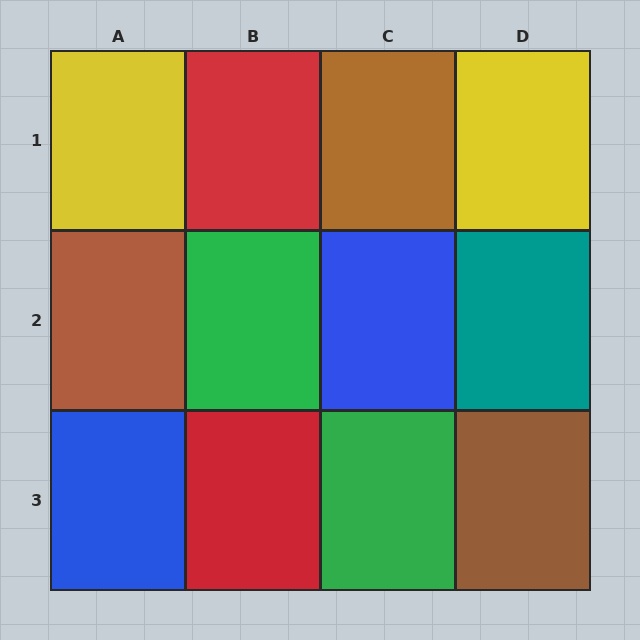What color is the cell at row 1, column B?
Red.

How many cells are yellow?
2 cells are yellow.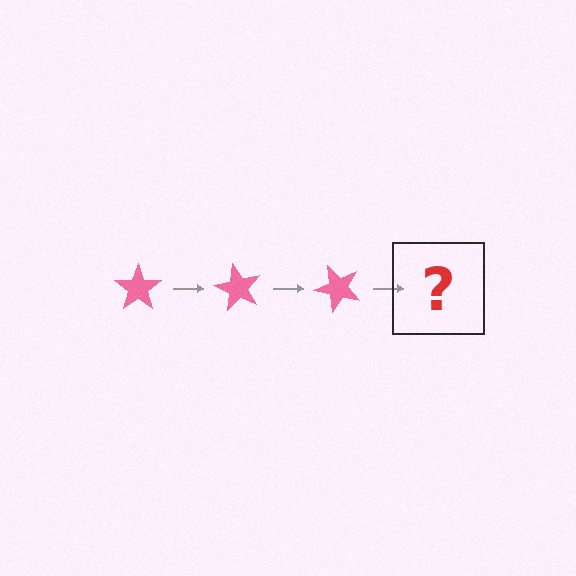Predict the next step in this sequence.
The next step is a pink star rotated 180 degrees.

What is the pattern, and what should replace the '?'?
The pattern is that the star rotates 60 degrees each step. The '?' should be a pink star rotated 180 degrees.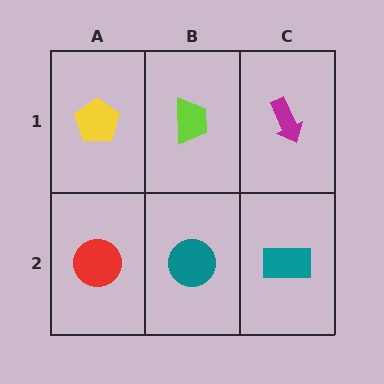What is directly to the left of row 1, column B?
A yellow pentagon.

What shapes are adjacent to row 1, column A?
A red circle (row 2, column A), a lime trapezoid (row 1, column B).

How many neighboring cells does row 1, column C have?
2.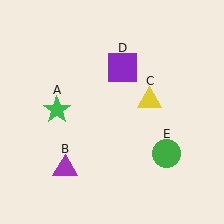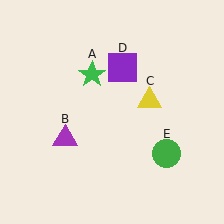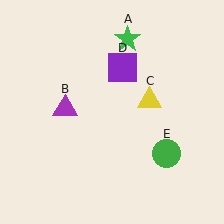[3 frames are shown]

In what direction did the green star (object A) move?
The green star (object A) moved up and to the right.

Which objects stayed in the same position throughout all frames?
Yellow triangle (object C) and purple square (object D) and green circle (object E) remained stationary.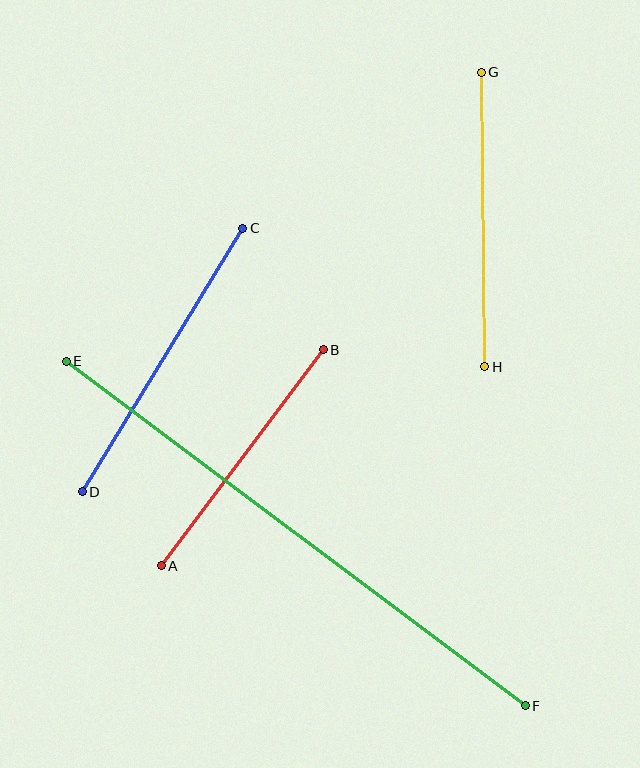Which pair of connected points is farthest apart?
Points E and F are farthest apart.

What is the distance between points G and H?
The distance is approximately 295 pixels.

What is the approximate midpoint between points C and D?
The midpoint is at approximately (163, 360) pixels.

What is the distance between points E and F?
The distance is approximately 574 pixels.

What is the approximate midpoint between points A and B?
The midpoint is at approximately (242, 458) pixels.